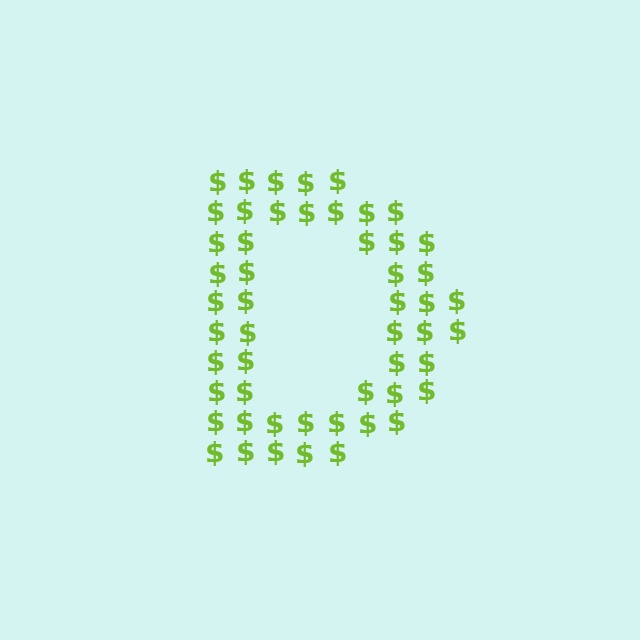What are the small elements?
The small elements are dollar signs.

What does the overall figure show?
The overall figure shows the letter D.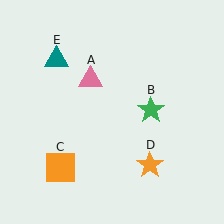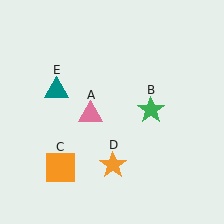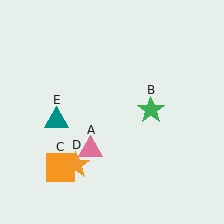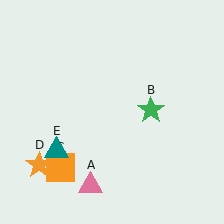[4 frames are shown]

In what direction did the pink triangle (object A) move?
The pink triangle (object A) moved down.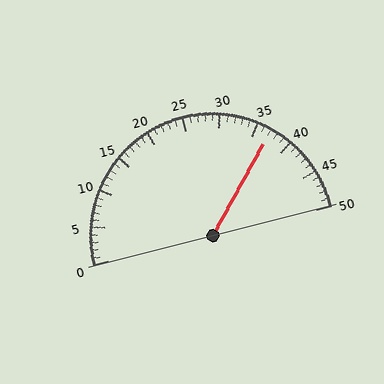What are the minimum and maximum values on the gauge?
The gauge ranges from 0 to 50.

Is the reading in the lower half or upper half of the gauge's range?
The reading is in the upper half of the range (0 to 50).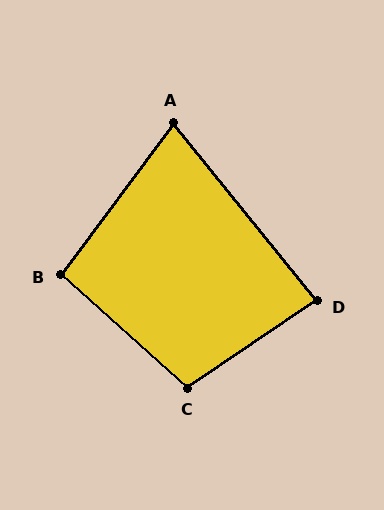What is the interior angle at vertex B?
Approximately 95 degrees (approximately right).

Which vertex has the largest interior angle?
C, at approximately 104 degrees.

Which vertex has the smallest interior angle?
A, at approximately 76 degrees.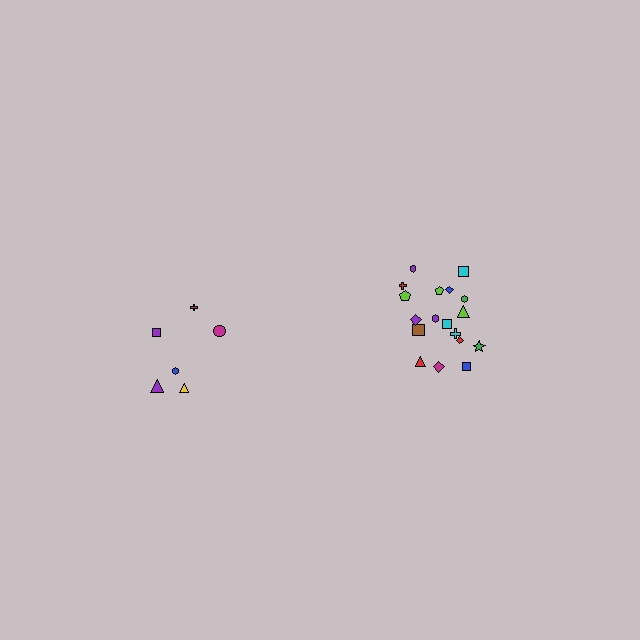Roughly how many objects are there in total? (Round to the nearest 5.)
Roughly 25 objects in total.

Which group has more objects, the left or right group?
The right group.